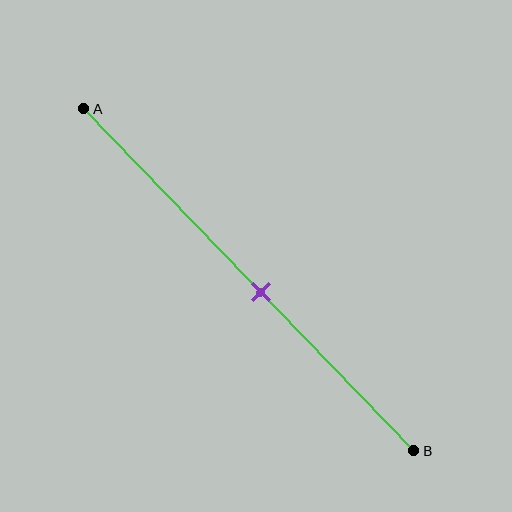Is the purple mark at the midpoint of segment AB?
No, the mark is at about 55% from A, not at the 50% midpoint.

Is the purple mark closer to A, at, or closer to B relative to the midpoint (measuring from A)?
The purple mark is closer to point B than the midpoint of segment AB.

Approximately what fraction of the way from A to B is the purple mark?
The purple mark is approximately 55% of the way from A to B.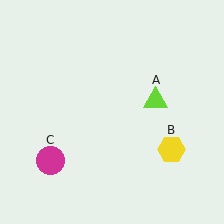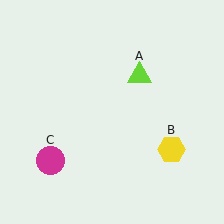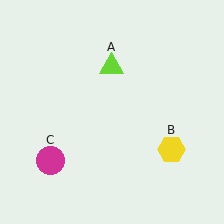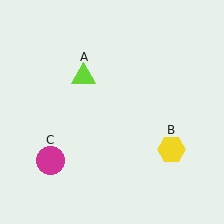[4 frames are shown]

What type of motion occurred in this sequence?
The lime triangle (object A) rotated counterclockwise around the center of the scene.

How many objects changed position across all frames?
1 object changed position: lime triangle (object A).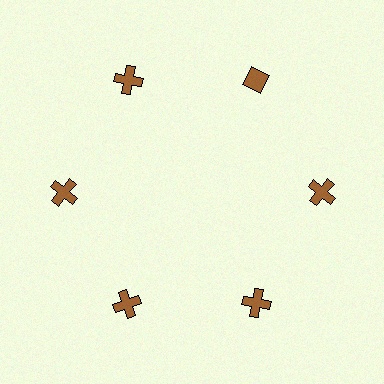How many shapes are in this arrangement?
There are 6 shapes arranged in a ring pattern.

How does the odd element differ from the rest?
It has a different shape: diamond instead of cross.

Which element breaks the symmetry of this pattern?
The brown diamond at roughly the 1 o'clock position breaks the symmetry. All other shapes are brown crosses.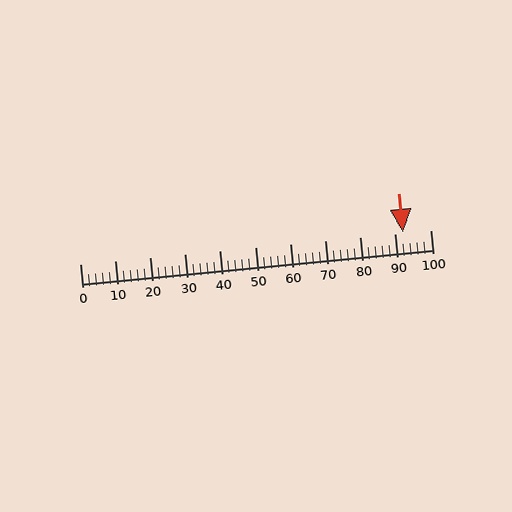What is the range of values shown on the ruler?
The ruler shows values from 0 to 100.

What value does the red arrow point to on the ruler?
The red arrow points to approximately 92.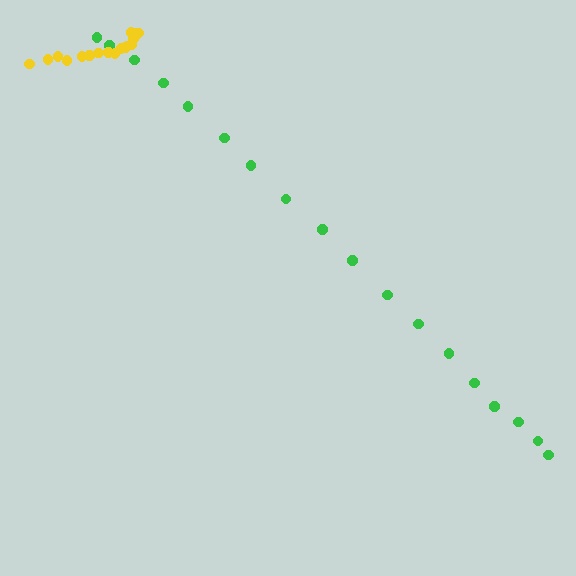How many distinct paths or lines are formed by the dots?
There are 2 distinct paths.